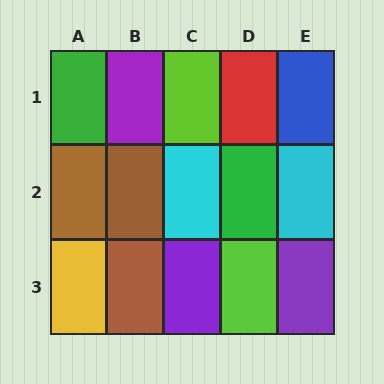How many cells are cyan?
2 cells are cyan.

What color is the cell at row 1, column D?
Red.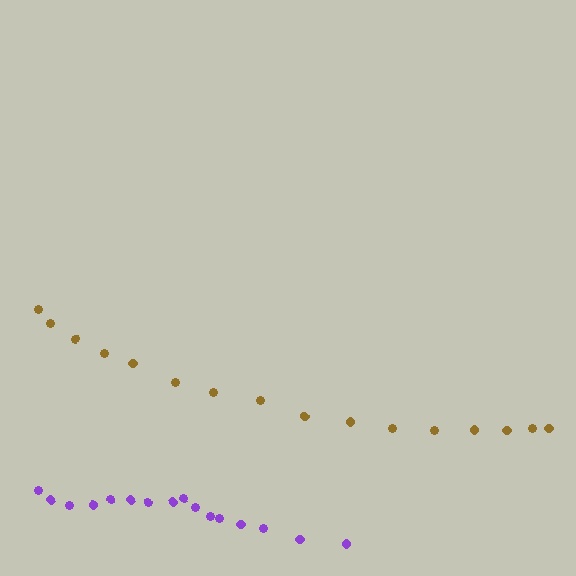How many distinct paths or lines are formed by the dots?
There are 2 distinct paths.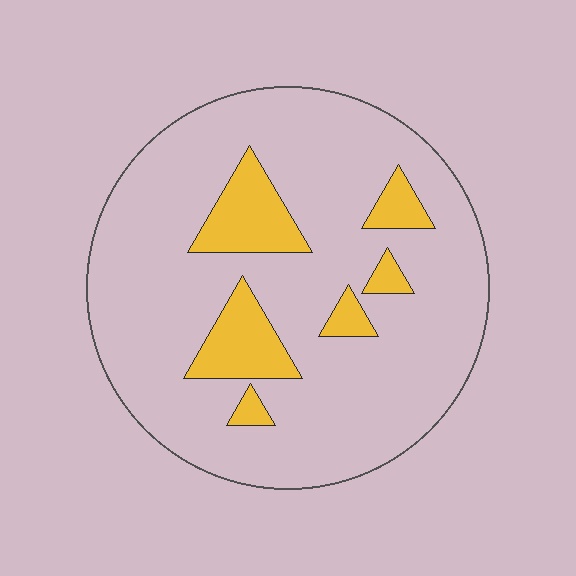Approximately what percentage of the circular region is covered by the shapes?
Approximately 15%.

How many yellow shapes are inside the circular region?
6.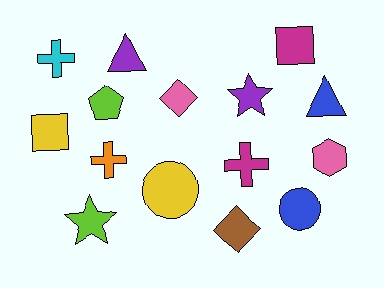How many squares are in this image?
There are 2 squares.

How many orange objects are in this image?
There is 1 orange object.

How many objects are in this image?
There are 15 objects.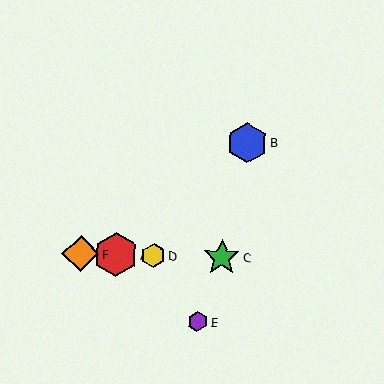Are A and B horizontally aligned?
No, A is at y≈255 and B is at y≈143.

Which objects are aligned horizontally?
Objects A, C, D, F are aligned horizontally.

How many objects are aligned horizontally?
4 objects (A, C, D, F) are aligned horizontally.